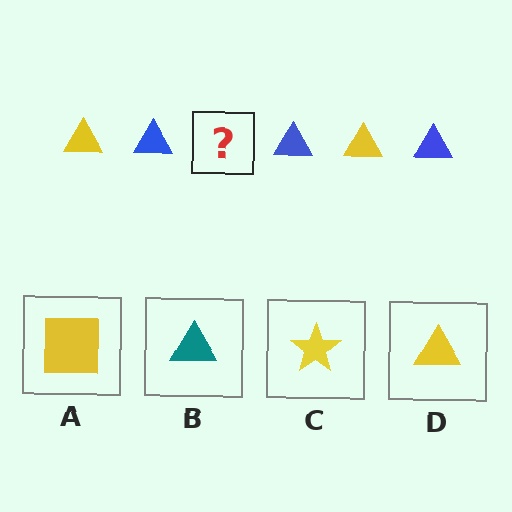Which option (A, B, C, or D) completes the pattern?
D.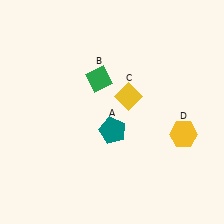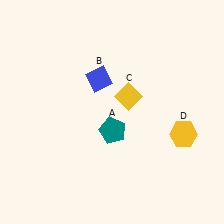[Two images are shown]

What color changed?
The diamond (B) changed from green in Image 1 to blue in Image 2.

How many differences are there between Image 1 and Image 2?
There is 1 difference between the two images.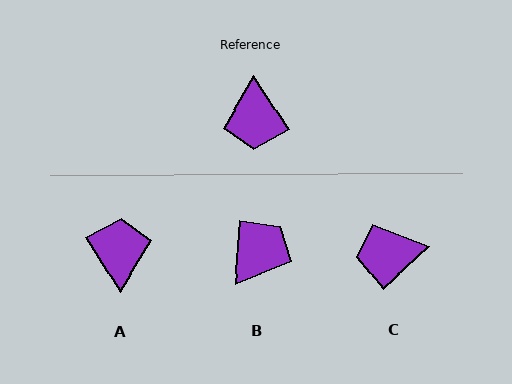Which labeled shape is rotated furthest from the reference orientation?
A, about 179 degrees away.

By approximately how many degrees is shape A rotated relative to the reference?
Approximately 179 degrees counter-clockwise.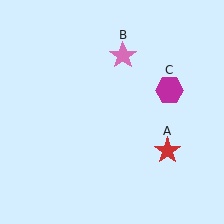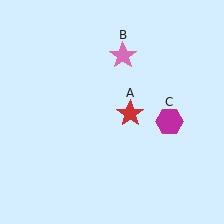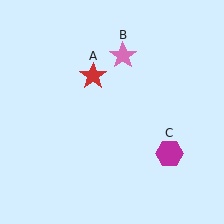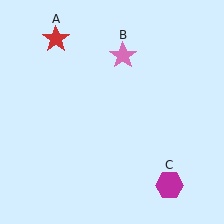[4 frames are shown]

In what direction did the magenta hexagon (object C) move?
The magenta hexagon (object C) moved down.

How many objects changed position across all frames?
2 objects changed position: red star (object A), magenta hexagon (object C).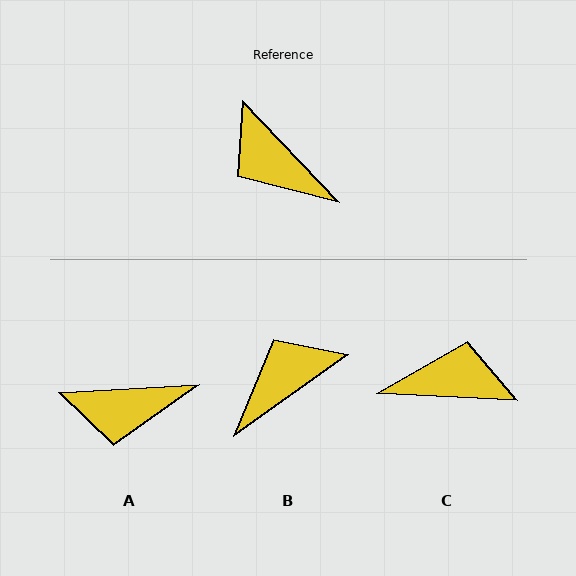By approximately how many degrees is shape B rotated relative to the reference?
Approximately 98 degrees clockwise.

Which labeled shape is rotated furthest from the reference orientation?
C, about 136 degrees away.